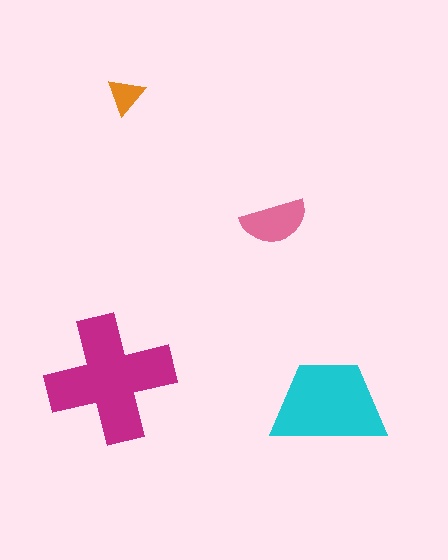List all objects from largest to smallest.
The magenta cross, the cyan trapezoid, the pink semicircle, the orange triangle.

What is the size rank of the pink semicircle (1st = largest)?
3rd.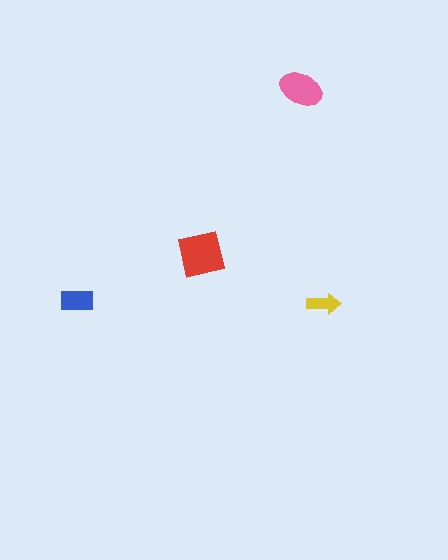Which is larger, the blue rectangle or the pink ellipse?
The pink ellipse.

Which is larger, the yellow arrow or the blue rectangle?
The blue rectangle.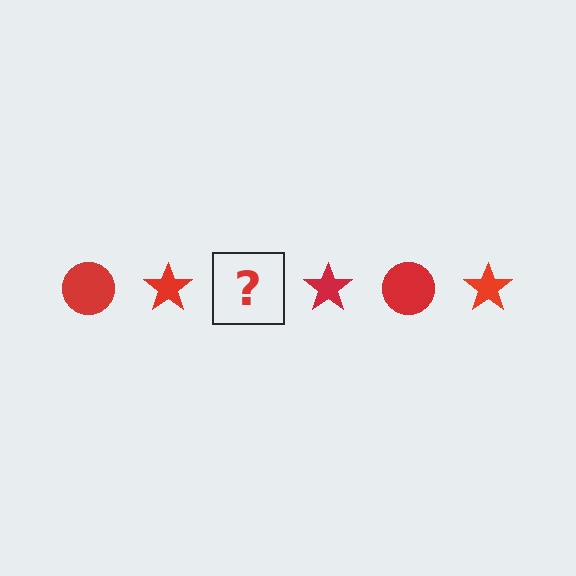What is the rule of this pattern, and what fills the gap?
The rule is that the pattern cycles through circle, star shapes in red. The gap should be filled with a red circle.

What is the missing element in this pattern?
The missing element is a red circle.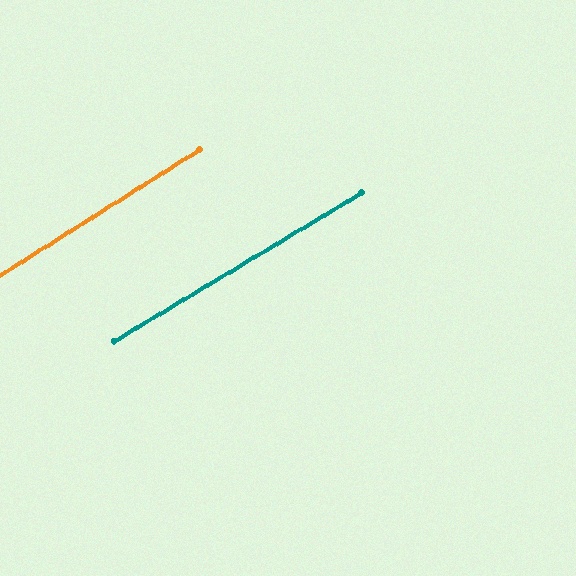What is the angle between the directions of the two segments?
Approximately 1 degree.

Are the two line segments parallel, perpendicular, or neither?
Parallel — their directions differ by only 1.2°.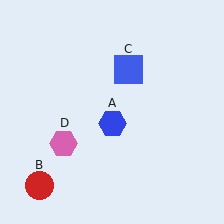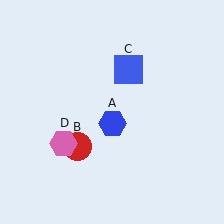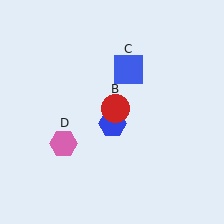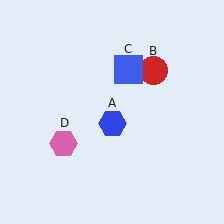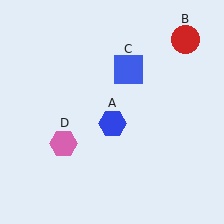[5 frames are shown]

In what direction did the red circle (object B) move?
The red circle (object B) moved up and to the right.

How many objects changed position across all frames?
1 object changed position: red circle (object B).